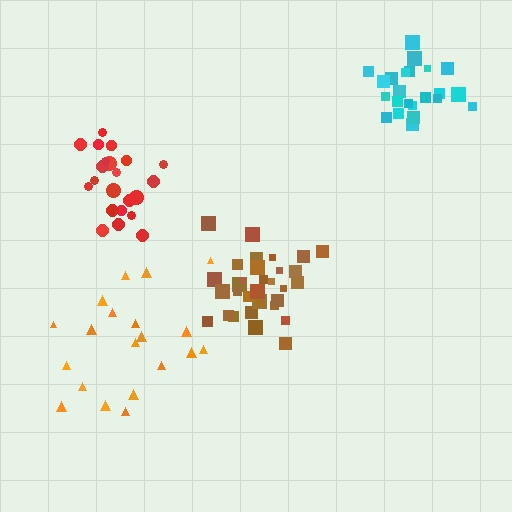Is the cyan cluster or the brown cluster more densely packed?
Brown.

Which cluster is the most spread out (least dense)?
Orange.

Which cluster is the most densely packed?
Brown.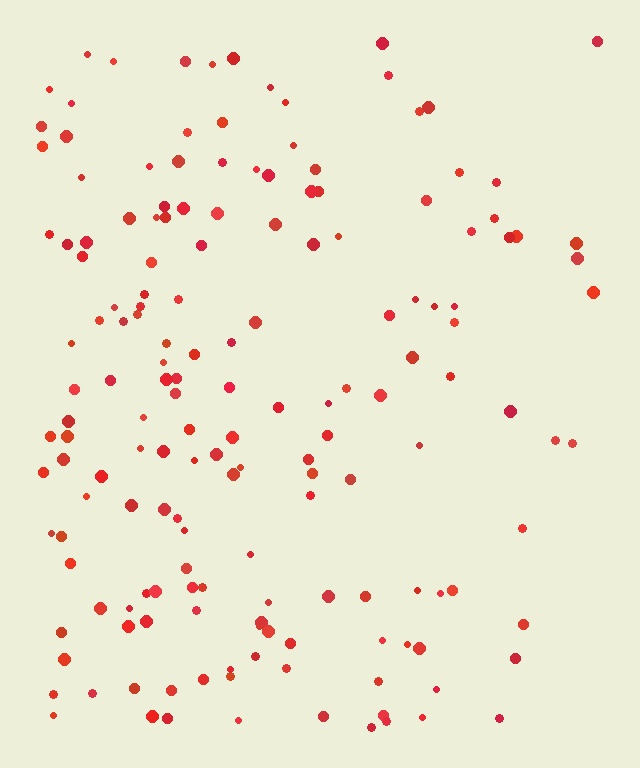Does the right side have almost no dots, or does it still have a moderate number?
Still a moderate number, just noticeably fewer than the left.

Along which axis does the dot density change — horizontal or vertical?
Horizontal.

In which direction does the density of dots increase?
From right to left, with the left side densest.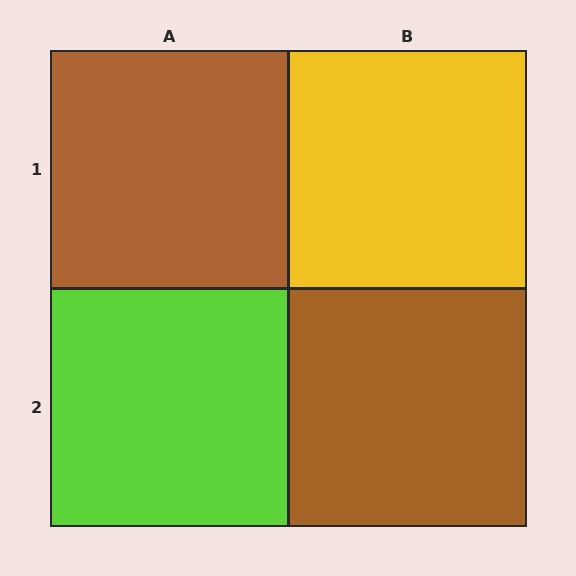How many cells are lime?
1 cell is lime.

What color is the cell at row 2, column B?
Brown.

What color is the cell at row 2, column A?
Lime.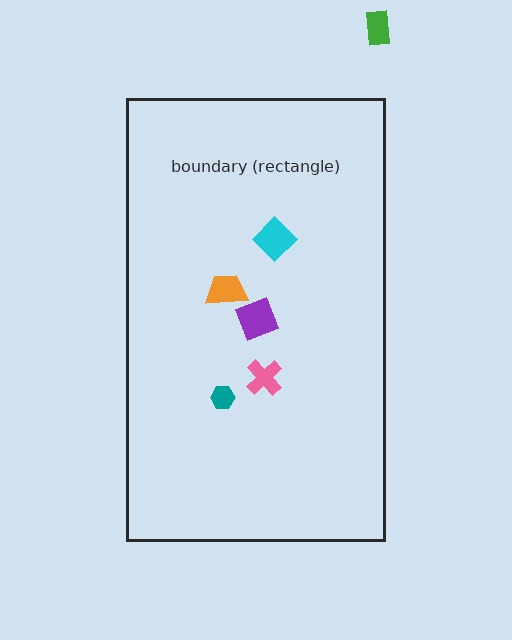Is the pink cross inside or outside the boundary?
Inside.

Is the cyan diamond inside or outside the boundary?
Inside.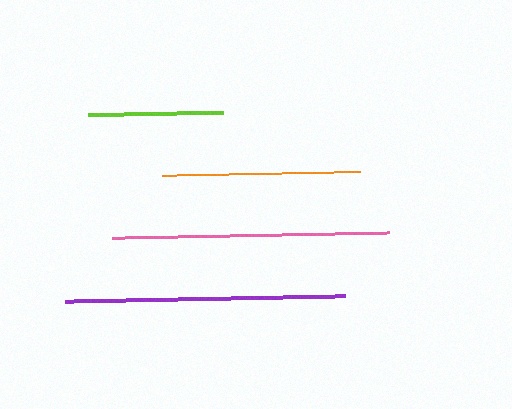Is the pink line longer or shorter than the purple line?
The purple line is longer than the pink line.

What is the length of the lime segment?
The lime segment is approximately 135 pixels long.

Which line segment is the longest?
The purple line is the longest at approximately 280 pixels.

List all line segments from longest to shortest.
From longest to shortest: purple, pink, orange, lime.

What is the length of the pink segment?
The pink segment is approximately 277 pixels long.